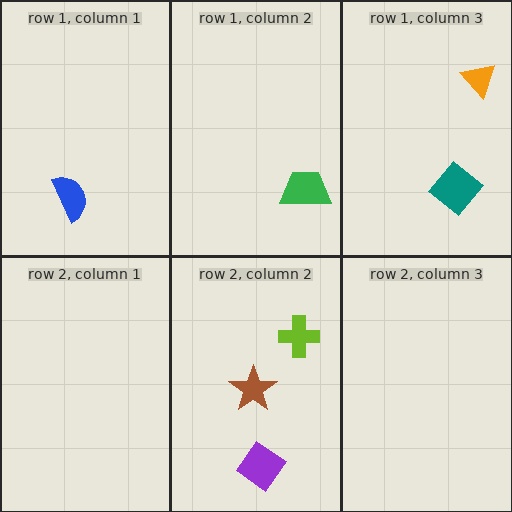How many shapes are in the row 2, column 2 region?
3.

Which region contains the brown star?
The row 2, column 2 region.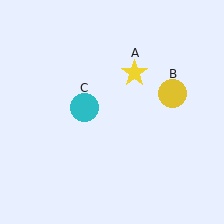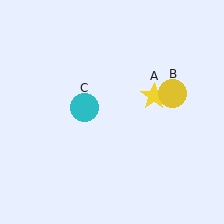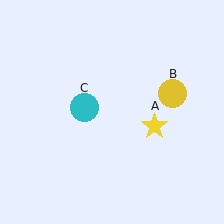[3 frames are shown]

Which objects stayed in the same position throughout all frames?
Yellow circle (object B) and cyan circle (object C) remained stationary.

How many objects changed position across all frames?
1 object changed position: yellow star (object A).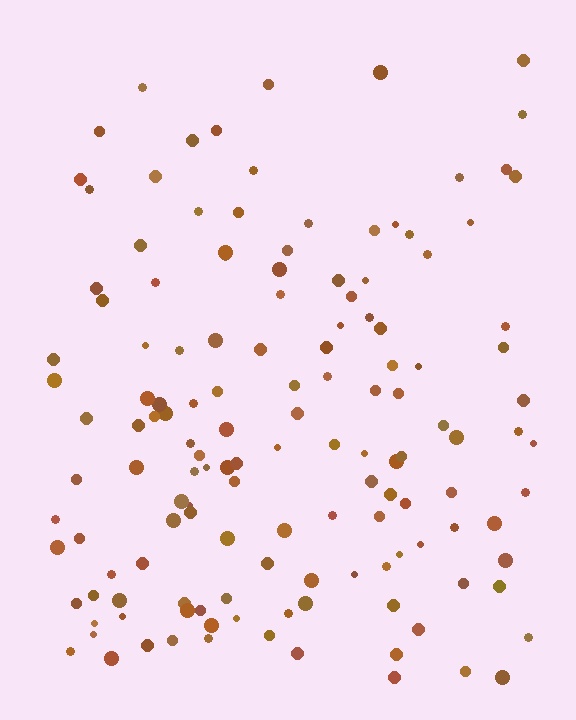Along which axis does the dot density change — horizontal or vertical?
Vertical.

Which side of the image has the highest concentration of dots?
The bottom.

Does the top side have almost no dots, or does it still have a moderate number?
Still a moderate number, just noticeably fewer than the bottom.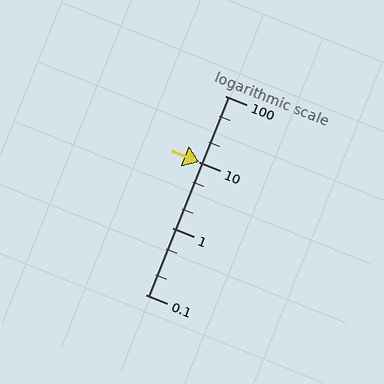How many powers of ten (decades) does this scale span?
The scale spans 3 decades, from 0.1 to 100.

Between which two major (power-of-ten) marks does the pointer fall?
The pointer is between 10 and 100.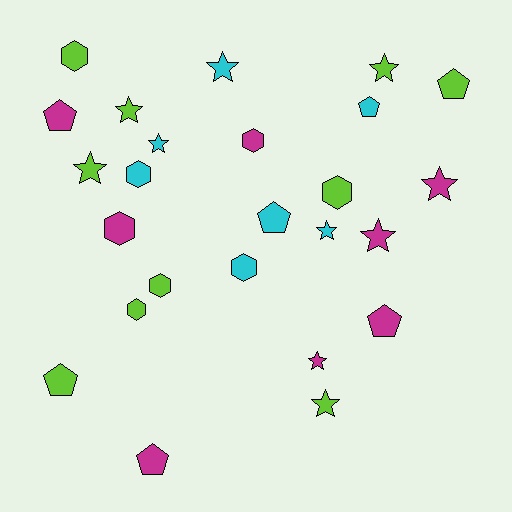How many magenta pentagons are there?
There are 3 magenta pentagons.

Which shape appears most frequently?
Star, with 10 objects.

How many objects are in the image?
There are 25 objects.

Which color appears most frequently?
Lime, with 10 objects.